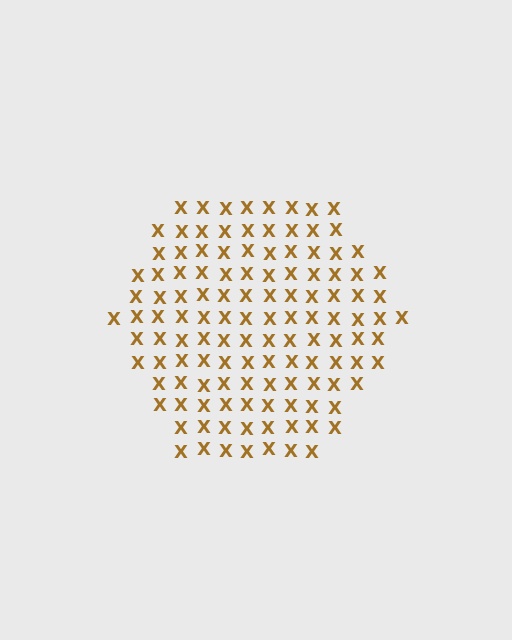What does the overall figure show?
The overall figure shows a hexagon.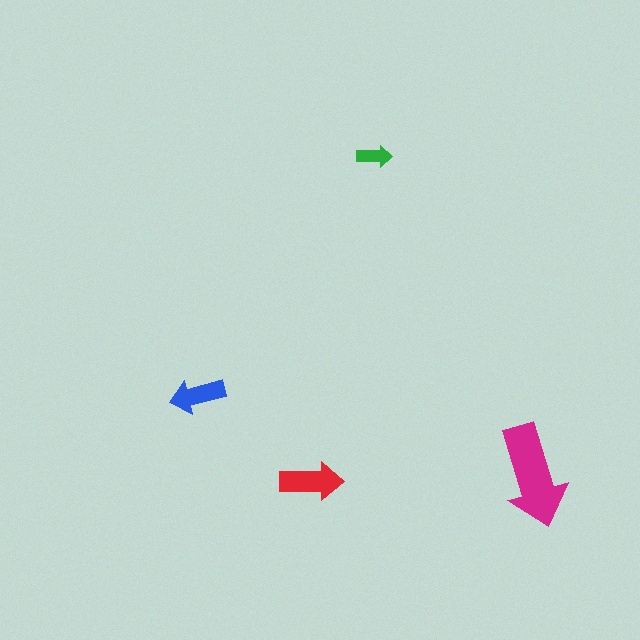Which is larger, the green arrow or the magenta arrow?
The magenta one.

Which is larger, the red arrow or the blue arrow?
The red one.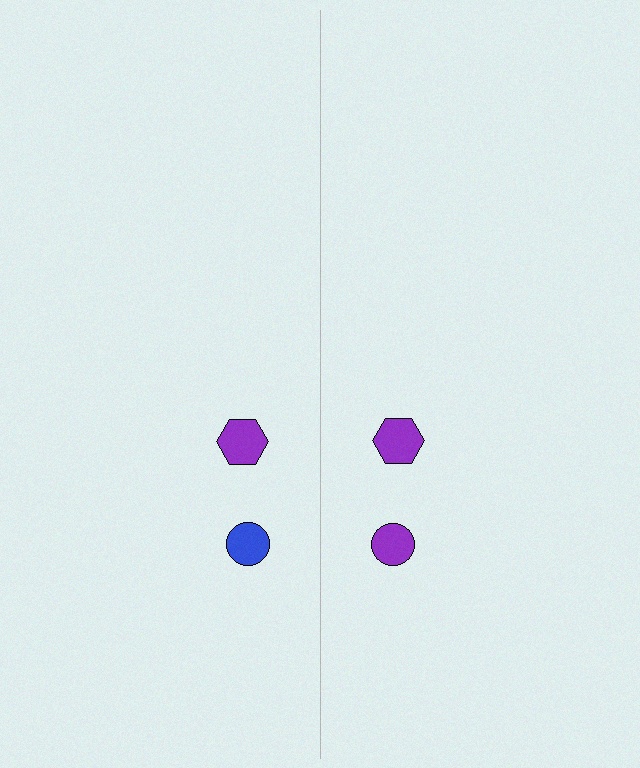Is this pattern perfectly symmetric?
No, the pattern is not perfectly symmetric. The purple circle on the right side breaks the symmetry — its mirror counterpart is blue.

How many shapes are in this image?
There are 4 shapes in this image.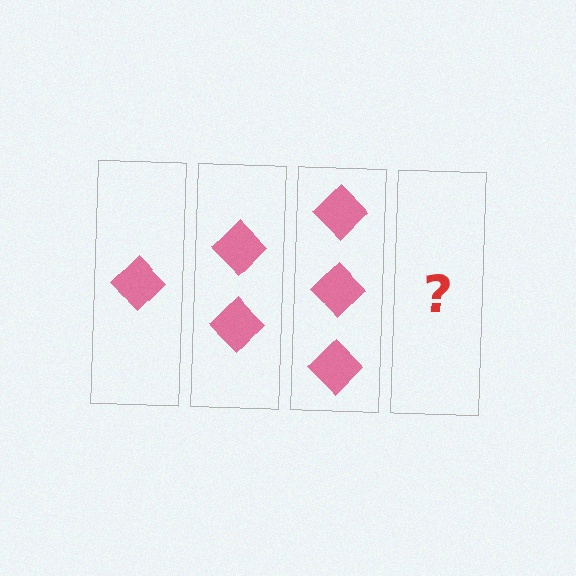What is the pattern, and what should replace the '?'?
The pattern is that each step adds one more diamond. The '?' should be 4 diamonds.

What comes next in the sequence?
The next element should be 4 diamonds.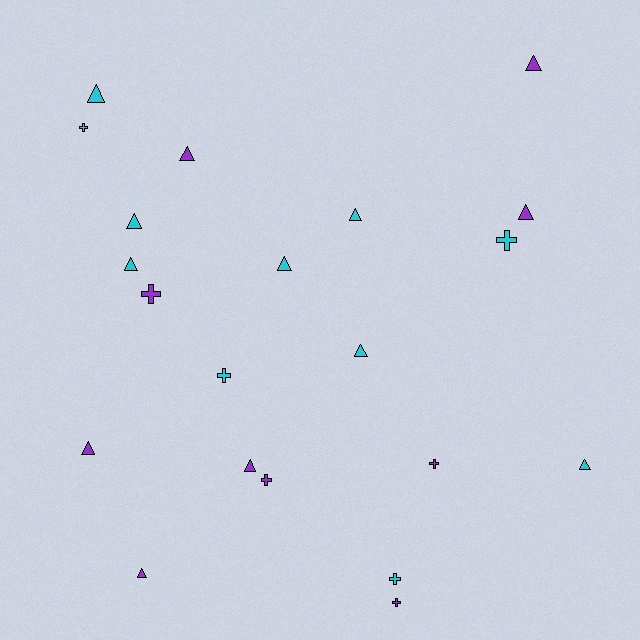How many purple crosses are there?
There are 4 purple crosses.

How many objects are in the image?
There are 21 objects.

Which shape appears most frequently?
Triangle, with 13 objects.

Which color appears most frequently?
Cyan, with 11 objects.